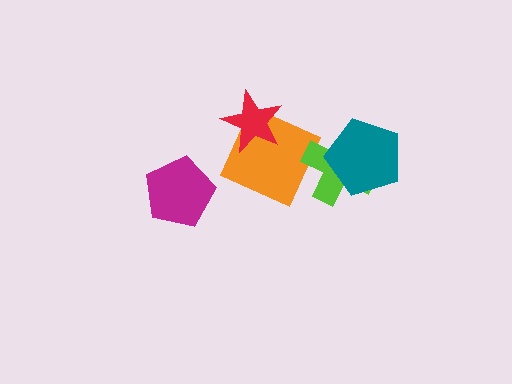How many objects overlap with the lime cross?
1 object overlaps with the lime cross.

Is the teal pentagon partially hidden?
No, no other shape covers it.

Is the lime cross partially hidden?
Yes, it is partially covered by another shape.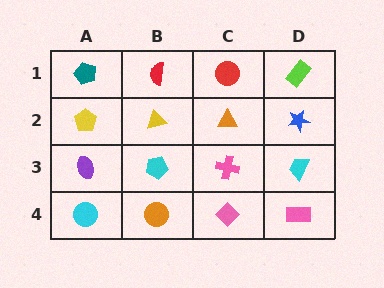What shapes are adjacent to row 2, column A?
A teal pentagon (row 1, column A), a purple ellipse (row 3, column A), a yellow triangle (row 2, column B).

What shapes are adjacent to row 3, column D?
A blue star (row 2, column D), a pink rectangle (row 4, column D), a pink cross (row 3, column C).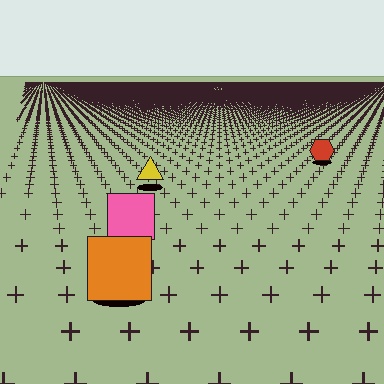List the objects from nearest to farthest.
From nearest to farthest: the orange square, the pink square, the yellow triangle, the red hexagon.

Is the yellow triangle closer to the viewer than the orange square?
No. The orange square is closer — you can tell from the texture gradient: the ground texture is coarser near it.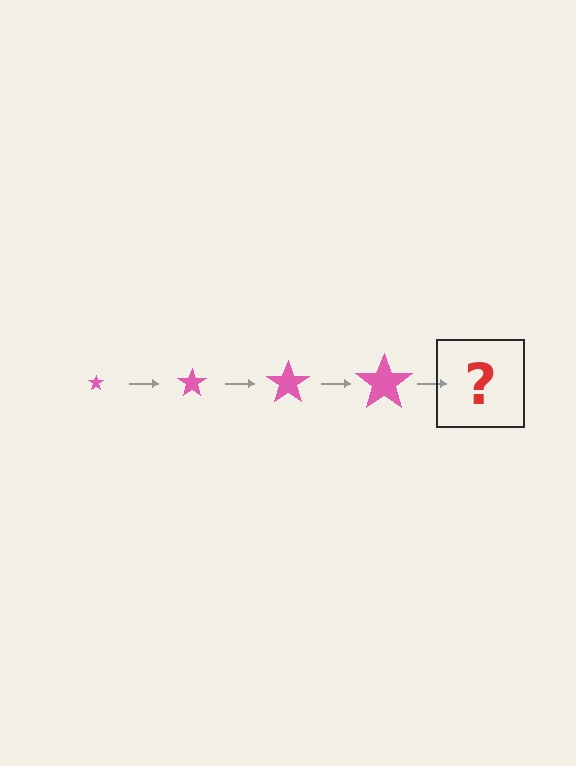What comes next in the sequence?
The next element should be a pink star, larger than the previous one.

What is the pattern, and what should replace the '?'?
The pattern is that the star gets progressively larger each step. The '?' should be a pink star, larger than the previous one.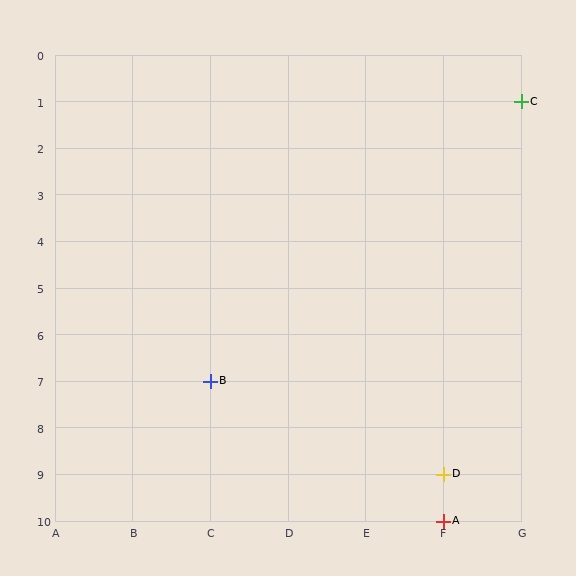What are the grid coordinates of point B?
Point B is at grid coordinates (C, 7).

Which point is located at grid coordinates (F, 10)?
Point A is at (F, 10).